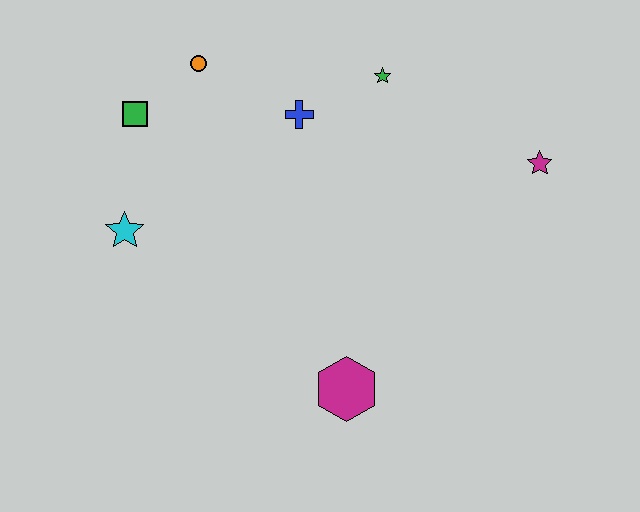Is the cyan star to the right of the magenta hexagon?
No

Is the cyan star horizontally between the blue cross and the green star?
No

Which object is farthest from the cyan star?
The magenta star is farthest from the cyan star.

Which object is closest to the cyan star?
The green square is closest to the cyan star.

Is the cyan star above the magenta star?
No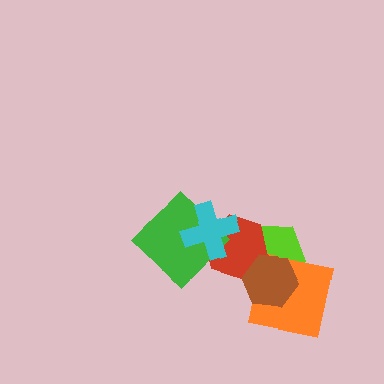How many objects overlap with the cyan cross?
2 objects overlap with the cyan cross.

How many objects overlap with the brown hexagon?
3 objects overlap with the brown hexagon.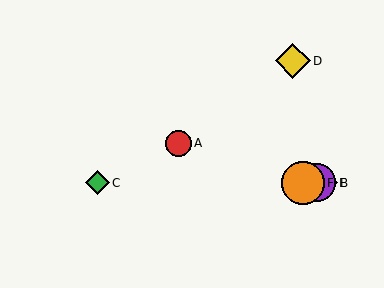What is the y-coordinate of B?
Object B is at y≈183.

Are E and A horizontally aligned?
No, E is at y≈183 and A is at y≈143.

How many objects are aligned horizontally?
4 objects (B, C, E, F) are aligned horizontally.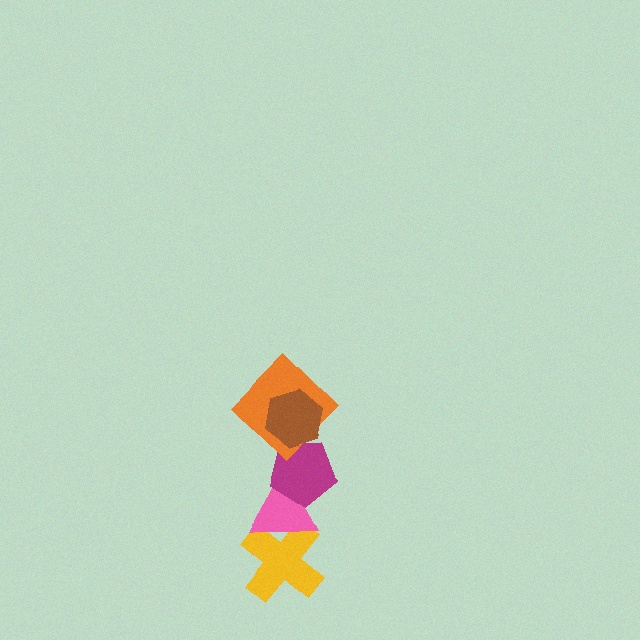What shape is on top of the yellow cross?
The pink triangle is on top of the yellow cross.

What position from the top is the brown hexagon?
The brown hexagon is 1st from the top.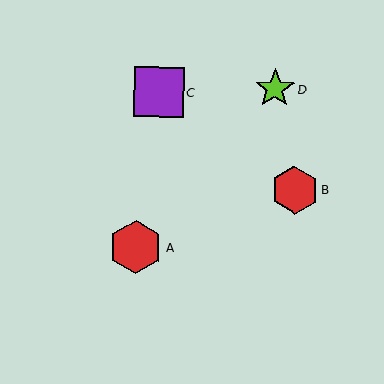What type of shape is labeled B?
Shape B is a red hexagon.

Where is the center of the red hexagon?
The center of the red hexagon is at (295, 190).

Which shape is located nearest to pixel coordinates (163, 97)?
The purple square (labeled C) at (159, 92) is nearest to that location.